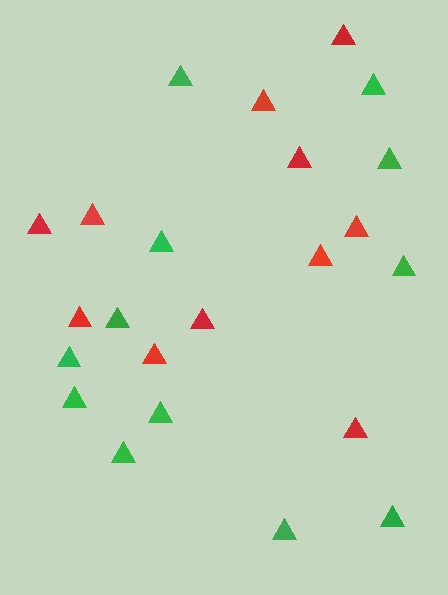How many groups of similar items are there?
There are 2 groups: one group of red triangles (11) and one group of green triangles (12).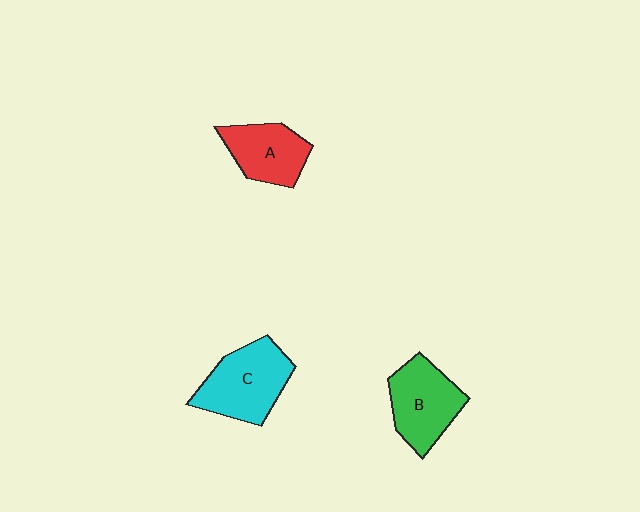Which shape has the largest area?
Shape C (cyan).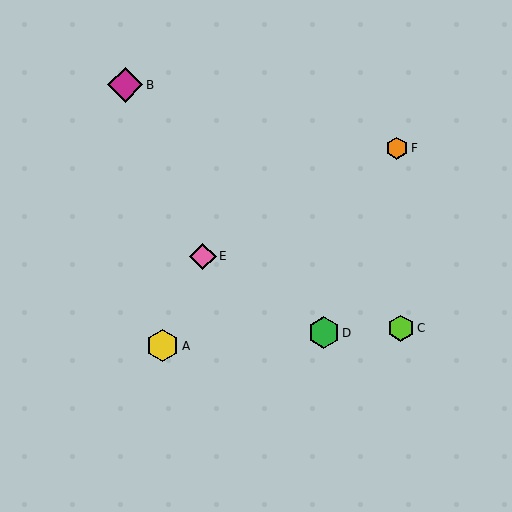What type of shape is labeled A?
Shape A is a yellow hexagon.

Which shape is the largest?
The magenta diamond (labeled B) is the largest.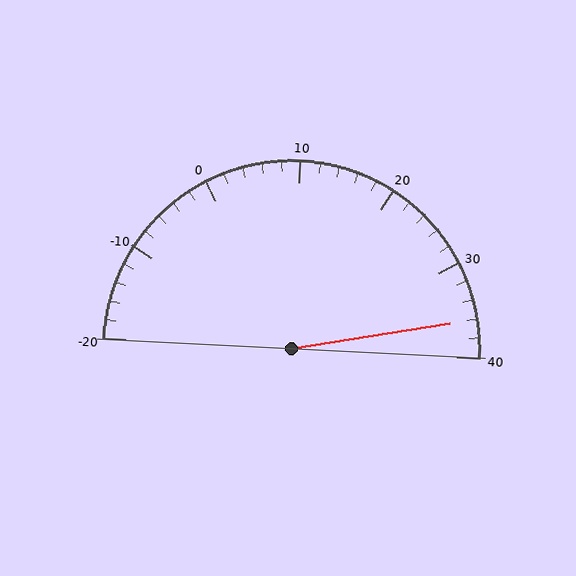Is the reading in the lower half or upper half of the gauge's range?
The reading is in the upper half of the range (-20 to 40).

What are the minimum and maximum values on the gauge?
The gauge ranges from -20 to 40.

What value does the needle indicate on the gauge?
The needle indicates approximately 36.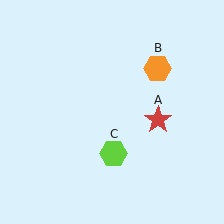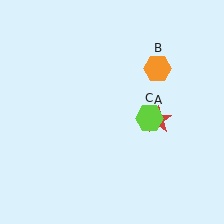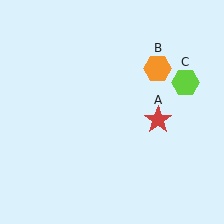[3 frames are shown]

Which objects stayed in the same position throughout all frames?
Red star (object A) and orange hexagon (object B) remained stationary.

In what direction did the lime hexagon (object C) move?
The lime hexagon (object C) moved up and to the right.